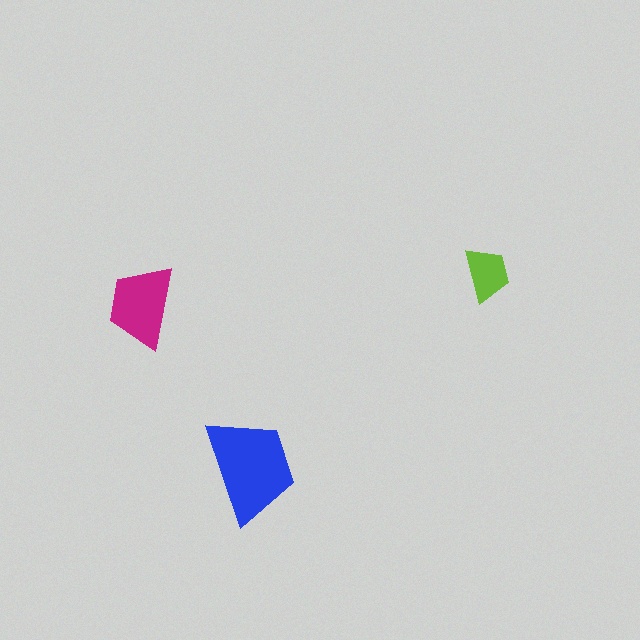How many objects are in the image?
There are 3 objects in the image.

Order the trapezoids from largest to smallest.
the blue one, the magenta one, the lime one.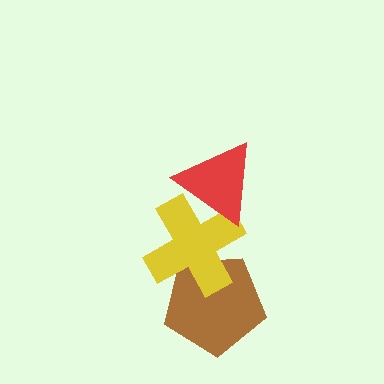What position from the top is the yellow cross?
The yellow cross is 2nd from the top.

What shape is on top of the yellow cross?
The red triangle is on top of the yellow cross.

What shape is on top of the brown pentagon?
The yellow cross is on top of the brown pentagon.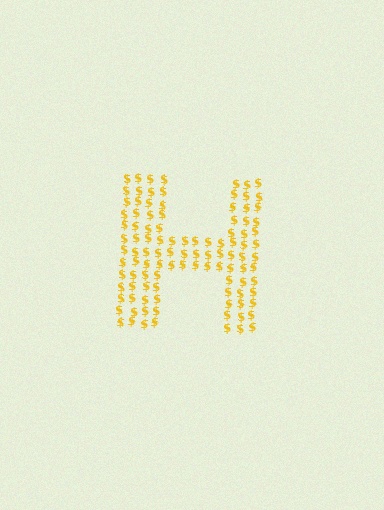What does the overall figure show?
The overall figure shows the letter H.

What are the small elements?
The small elements are dollar signs.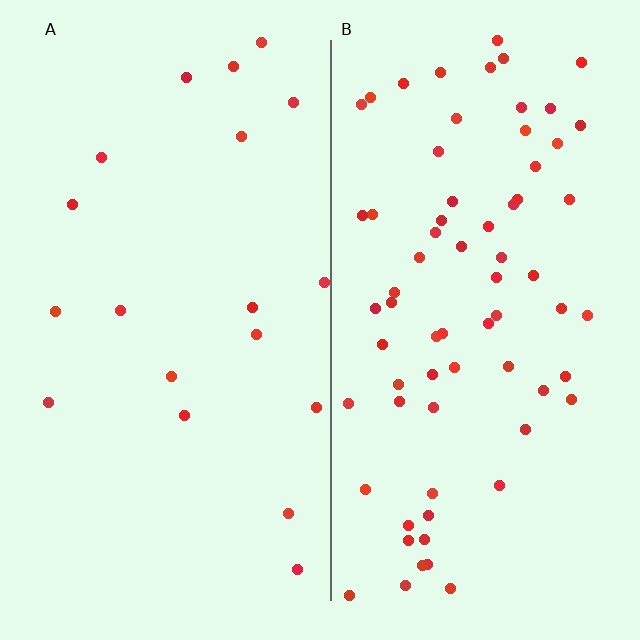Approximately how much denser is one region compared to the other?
Approximately 3.8× — region B over region A.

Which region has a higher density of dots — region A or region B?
B (the right).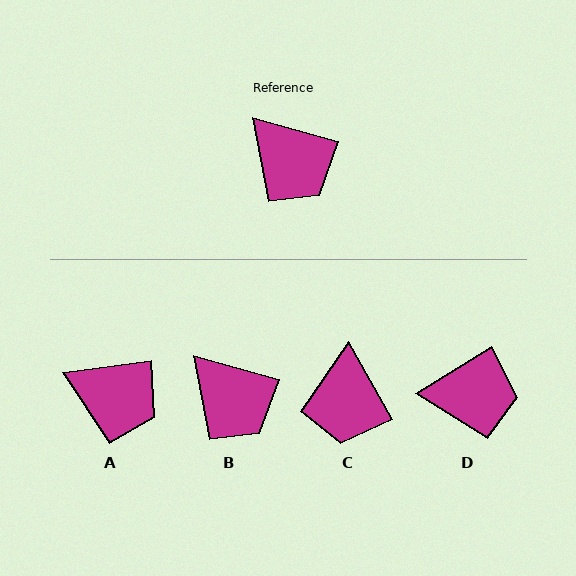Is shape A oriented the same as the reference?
No, it is off by about 23 degrees.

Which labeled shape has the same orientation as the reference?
B.